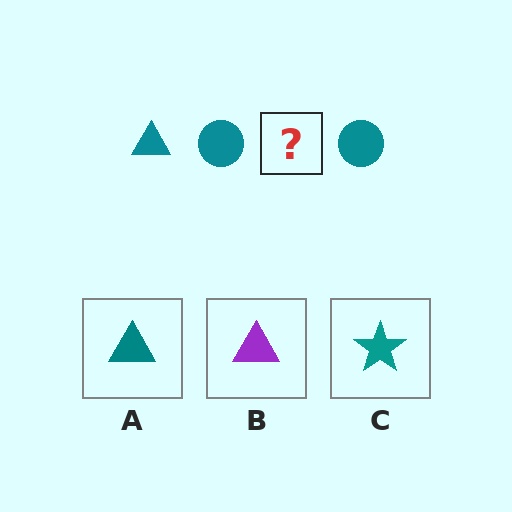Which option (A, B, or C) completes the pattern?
A.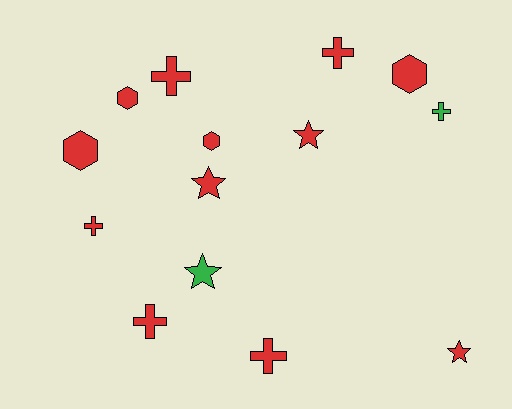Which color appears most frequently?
Red, with 12 objects.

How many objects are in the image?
There are 14 objects.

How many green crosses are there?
There is 1 green cross.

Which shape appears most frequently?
Cross, with 6 objects.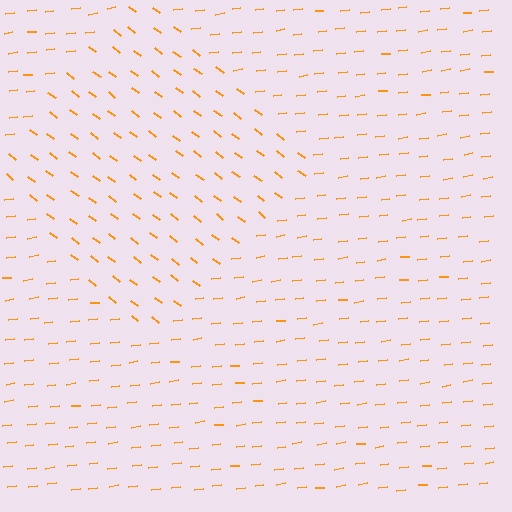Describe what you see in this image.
The image is filled with small orange line segments. A diamond region in the image has lines oriented differently from the surrounding lines, creating a visible texture boundary.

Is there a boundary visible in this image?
Yes, there is a texture boundary formed by a change in line orientation.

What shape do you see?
I see a diamond.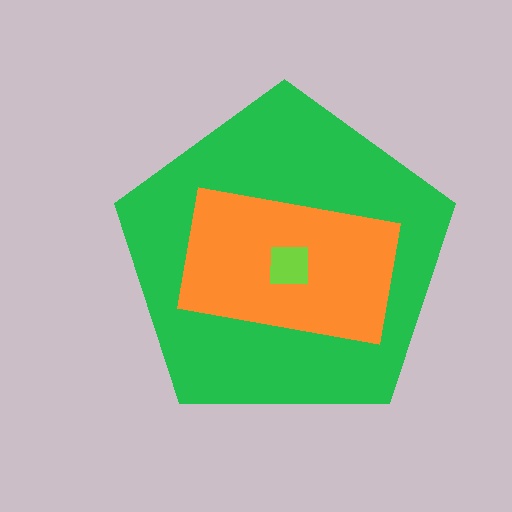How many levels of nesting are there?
3.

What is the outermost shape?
The green pentagon.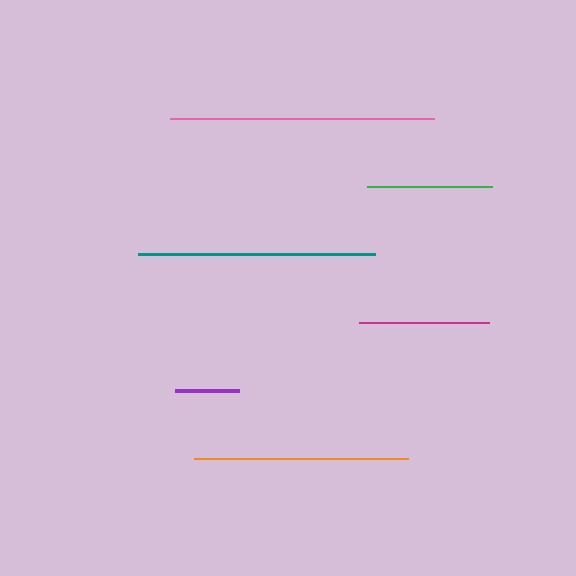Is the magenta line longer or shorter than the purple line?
The magenta line is longer than the purple line.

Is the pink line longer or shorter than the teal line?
The pink line is longer than the teal line.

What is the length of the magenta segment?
The magenta segment is approximately 131 pixels long.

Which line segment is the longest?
The pink line is the longest at approximately 264 pixels.